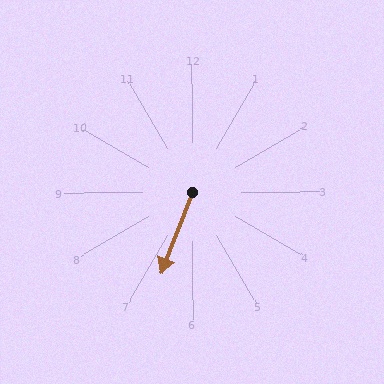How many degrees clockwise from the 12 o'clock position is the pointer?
Approximately 201 degrees.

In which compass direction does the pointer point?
South.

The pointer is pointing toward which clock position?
Roughly 7 o'clock.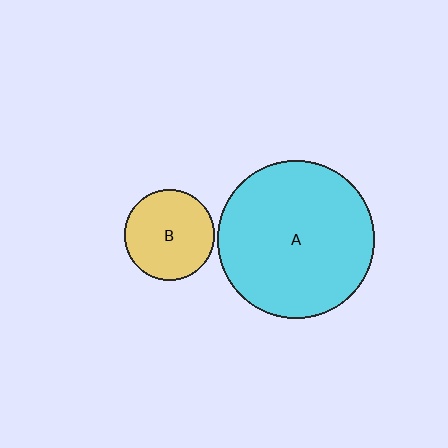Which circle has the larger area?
Circle A (cyan).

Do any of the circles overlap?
No, none of the circles overlap.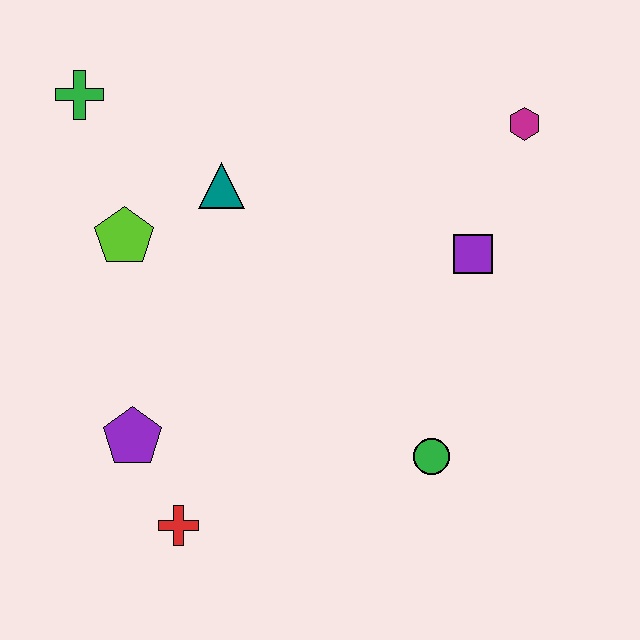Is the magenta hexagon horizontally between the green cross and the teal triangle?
No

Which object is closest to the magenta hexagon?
The purple square is closest to the magenta hexagon.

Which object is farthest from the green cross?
The green circle is farthest from the green cross.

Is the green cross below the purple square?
No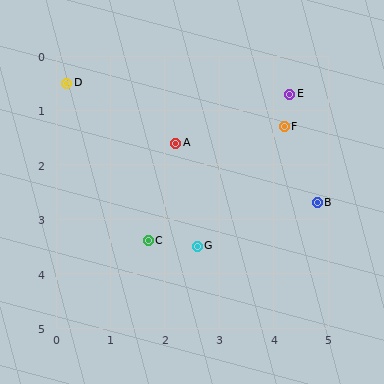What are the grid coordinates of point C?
Point C is at approximately (1.7, 3.4).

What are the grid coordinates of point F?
Point F is at approximately (4.2, 1.3).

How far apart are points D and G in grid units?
Points D and G are about 3.8 grid units apart.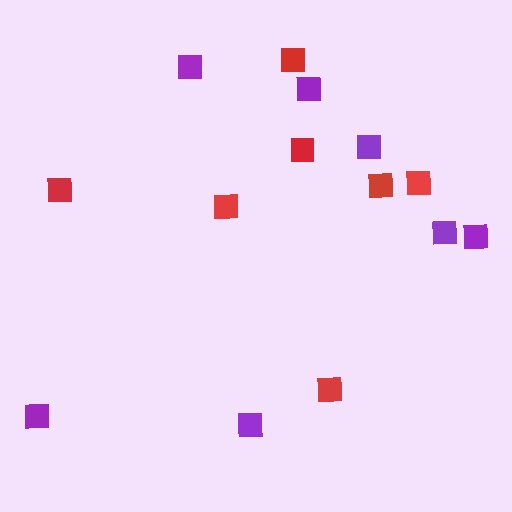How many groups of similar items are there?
There are 2 groups: one group of purple squares (7) and one group of red squares (7).